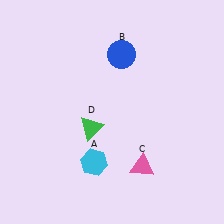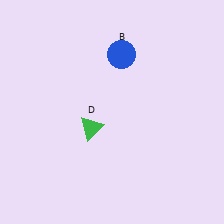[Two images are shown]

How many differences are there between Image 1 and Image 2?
There are 2 differences between the two images.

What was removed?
The pink triangle (C), the cyan hexagon (A) were removed in Image 2.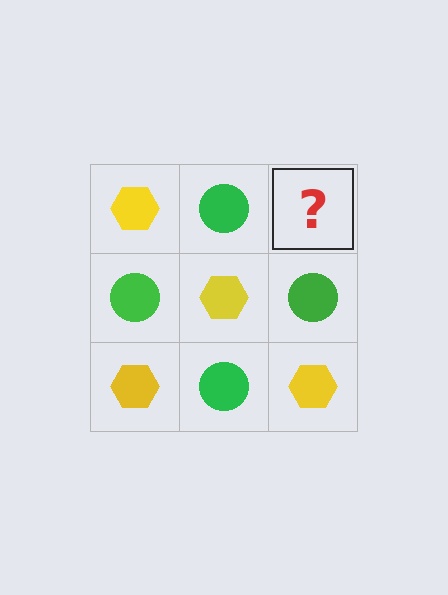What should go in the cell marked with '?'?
The missing cell should contain a yellow hexagon.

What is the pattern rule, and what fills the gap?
The rule is that it alternates yellow hexagon and green circle in a checkerboard pattern. The gap should be filled with a yellow hexagon.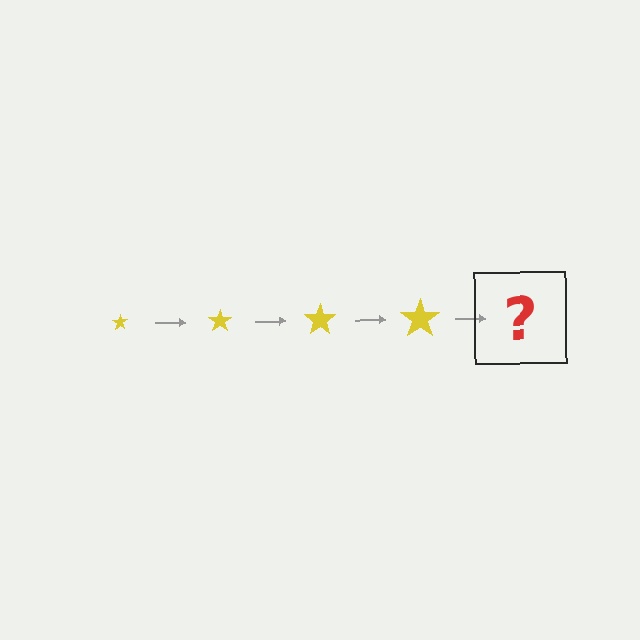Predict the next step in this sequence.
The next step is a yellow star, larger than the previous one.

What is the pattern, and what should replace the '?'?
The pattern is that the star gets progressively larger each step. The '?' should be a yellow star, larger than the previous one.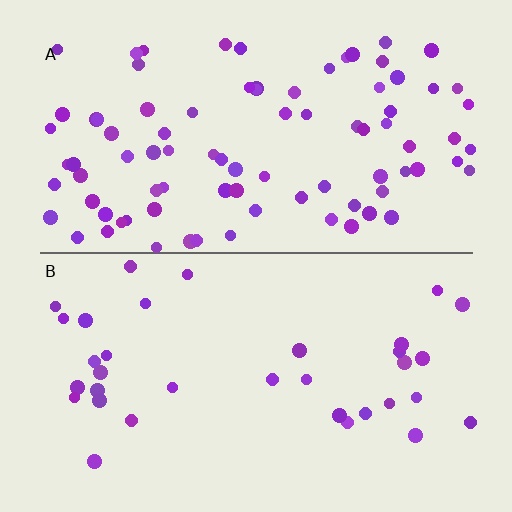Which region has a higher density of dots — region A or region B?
A (the top).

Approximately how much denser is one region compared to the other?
Approximately 2.6× — region A over region B.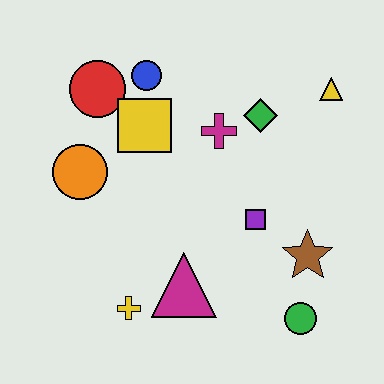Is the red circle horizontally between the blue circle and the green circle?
No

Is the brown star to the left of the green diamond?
No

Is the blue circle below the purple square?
No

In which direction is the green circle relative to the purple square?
The green circle is below the purple square.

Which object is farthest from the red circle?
The green circle is farthest from the red circle.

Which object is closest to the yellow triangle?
The green diamond is closest to the yellow triangle.